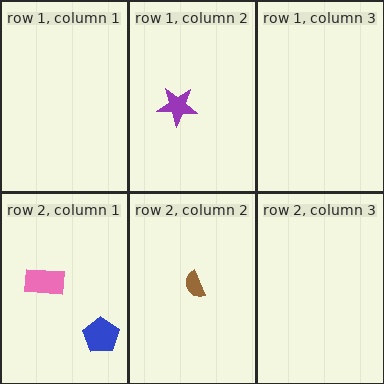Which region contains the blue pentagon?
The row 2, column 1 region.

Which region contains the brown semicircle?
The row 2, column 2 region.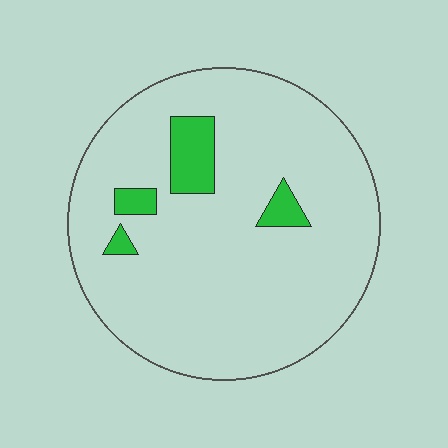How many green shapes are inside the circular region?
4.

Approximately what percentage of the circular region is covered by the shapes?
Approximately 10%.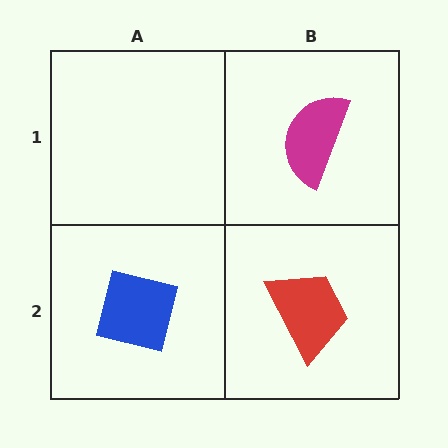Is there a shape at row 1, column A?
No, that cell is empty.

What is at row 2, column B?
A red trapezoid.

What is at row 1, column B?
A magenta semicircle.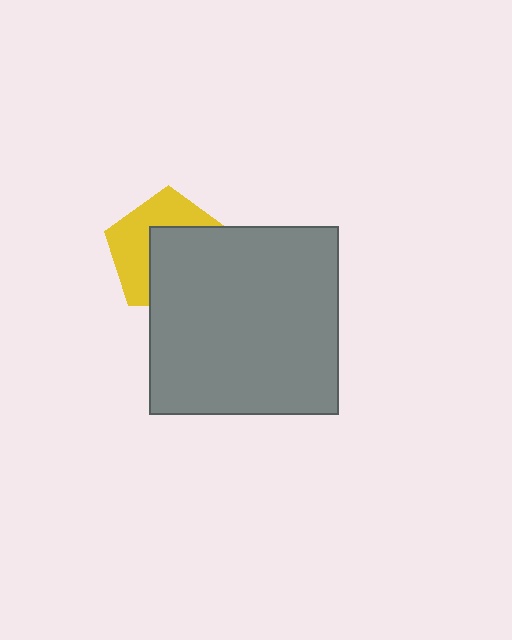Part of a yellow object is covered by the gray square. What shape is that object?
It is a pentagon.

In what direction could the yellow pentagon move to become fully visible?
The yellow pentagon could move toward the upper-left. That would shift it out from behind the gray square entirely.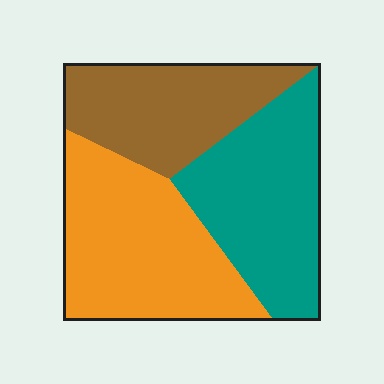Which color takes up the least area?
Brown, at roughly 30%.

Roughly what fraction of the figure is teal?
Teal covers roughly 35% of the figure.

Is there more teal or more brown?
Teal.